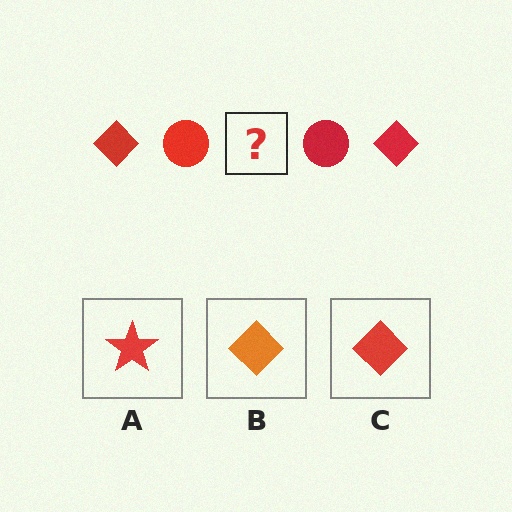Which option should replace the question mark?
Option C.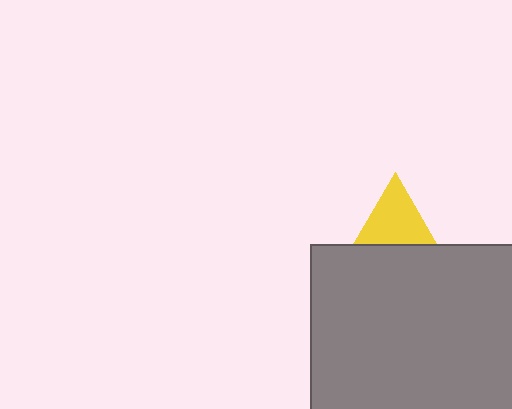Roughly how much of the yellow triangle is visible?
About half of it is visible (roughly 56%).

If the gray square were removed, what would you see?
You would see the complete yellow triangle.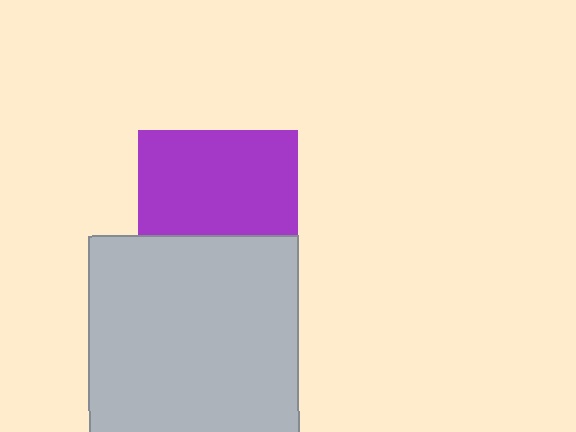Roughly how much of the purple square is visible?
Most of it is visible (roughly 65%).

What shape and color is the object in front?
The object in front is a light gray rectangle.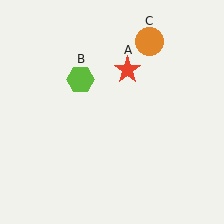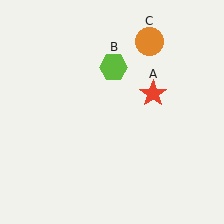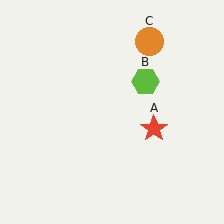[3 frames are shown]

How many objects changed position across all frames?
2 objects changed position: red star (object A), lime hexagon (object B).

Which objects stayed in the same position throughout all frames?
Orange circle (object C) remained stationary.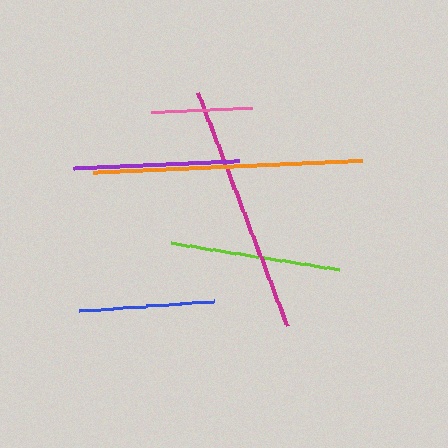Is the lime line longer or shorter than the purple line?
The lime line is longer than the purple line.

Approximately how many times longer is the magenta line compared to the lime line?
The magenta line is approximately 1.5 times the length of the lime line.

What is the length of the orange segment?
The orange segment is approximately 270 pixels long.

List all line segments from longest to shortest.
From longest to shortest: orange, magenta, lime, purple, blue, pink.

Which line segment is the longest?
The orange line is the longest at approximately 270 pixels.